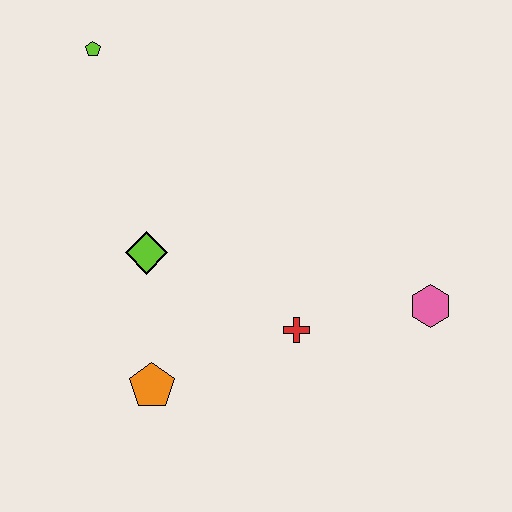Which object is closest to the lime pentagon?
The lime diamond is closest to the lime pentagon.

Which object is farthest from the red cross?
The lime pentagon is farthest from the red cross.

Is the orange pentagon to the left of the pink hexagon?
Yes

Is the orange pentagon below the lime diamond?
Yes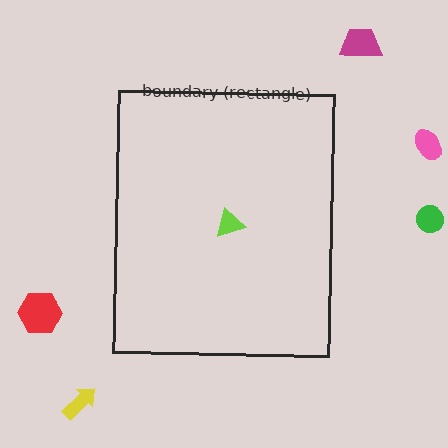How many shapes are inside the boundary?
1 inside, 5 outside.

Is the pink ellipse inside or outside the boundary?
Outside.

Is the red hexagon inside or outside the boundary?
Outside.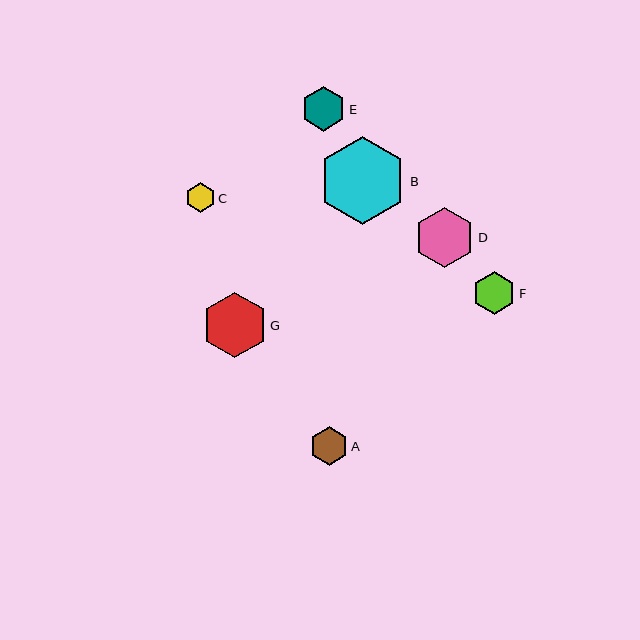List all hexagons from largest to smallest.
From largest to smallest: B, G, D, E, F, A, C.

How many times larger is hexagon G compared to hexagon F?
Hexagon G is approximately 1.5 times the size of hexagon F.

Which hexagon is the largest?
Hexagon B is the largest with a size of approximately 88 pixels.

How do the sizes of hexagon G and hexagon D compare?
Hexagon G and hexagon D are approximately the same size.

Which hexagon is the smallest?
Hexagon C is the smallest with a size of approximately 30 pixels.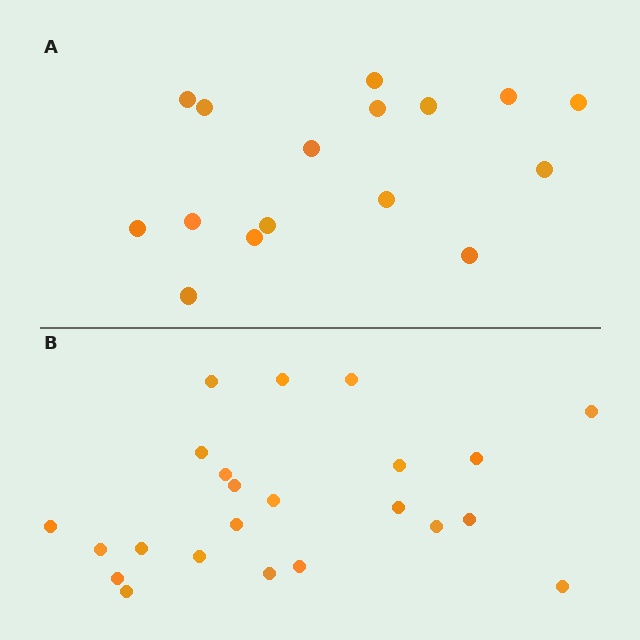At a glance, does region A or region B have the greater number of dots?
Region B (the bottom region) has more dots.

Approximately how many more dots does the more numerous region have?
Region B has roughly 8 or so more dots than region A.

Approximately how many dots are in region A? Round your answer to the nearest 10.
About 20 dots. (The exact count is 16, which rounds to 20.)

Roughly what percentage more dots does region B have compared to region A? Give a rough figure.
About 45% more.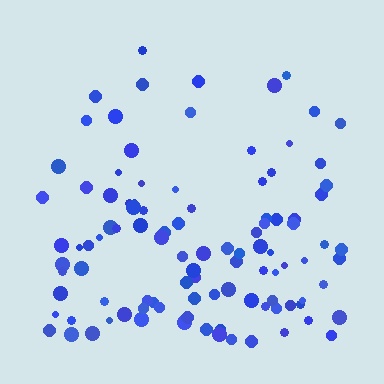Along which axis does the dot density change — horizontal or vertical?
Vertical.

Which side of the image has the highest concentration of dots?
The bottom.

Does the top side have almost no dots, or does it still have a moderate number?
Still a moderate number, just noticeably fewer than the bottom.